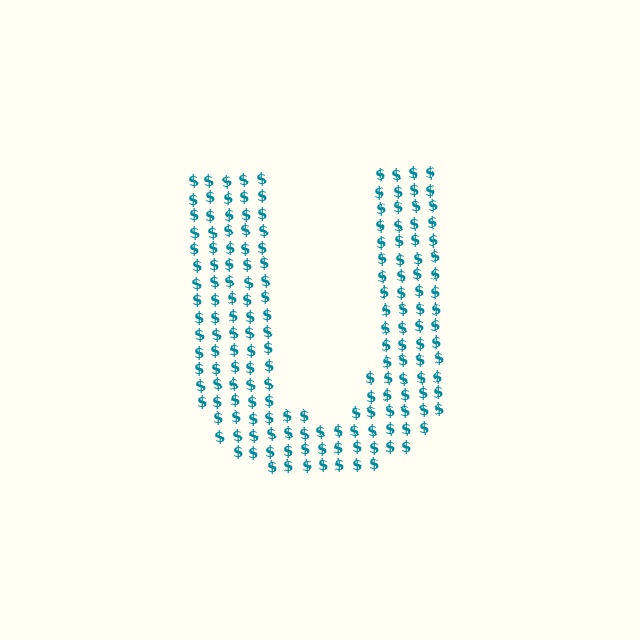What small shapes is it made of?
It is made of small dollar signs.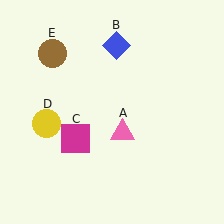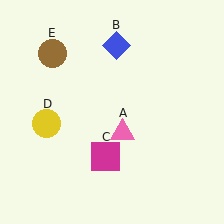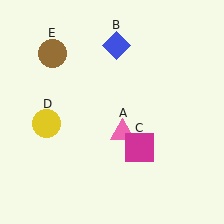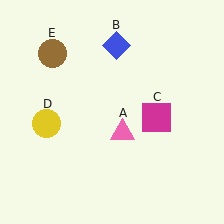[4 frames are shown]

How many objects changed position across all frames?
1 object changed position: magenta square (object C).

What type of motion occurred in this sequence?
The magenta square (object C) rotated counterclockwise around the center of the scene.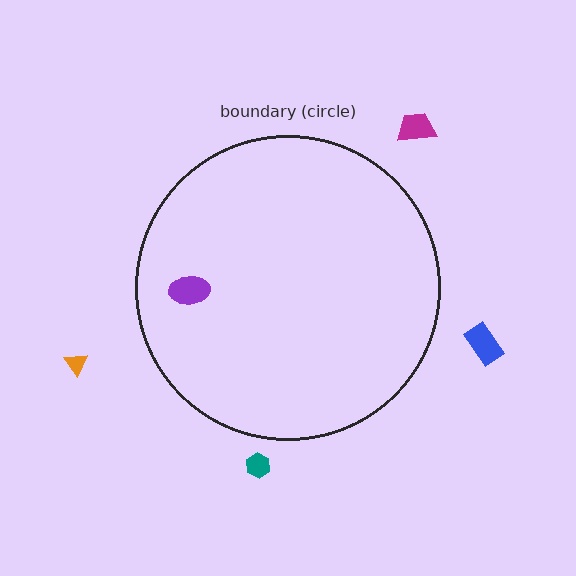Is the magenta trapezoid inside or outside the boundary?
Outside.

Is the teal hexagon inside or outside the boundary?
Outside.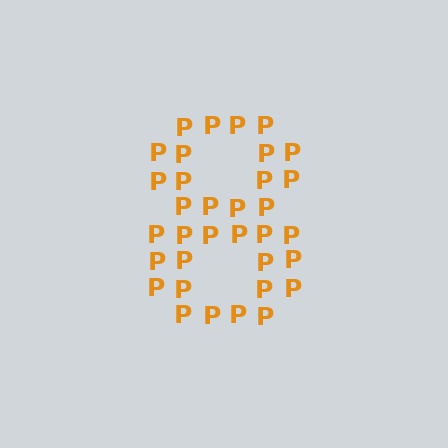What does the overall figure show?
The overall figure shows the digit 8.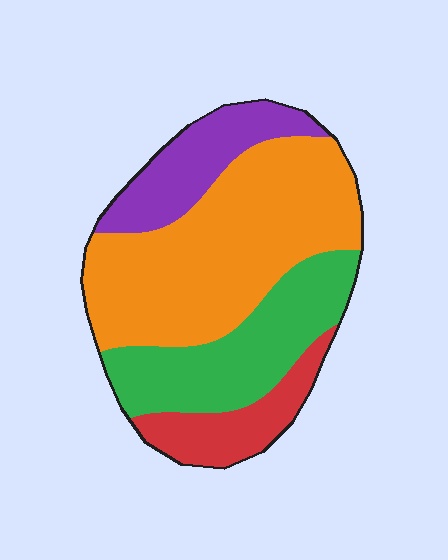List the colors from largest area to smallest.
From largest to smallest: orange, green, purple, red.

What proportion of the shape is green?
Green takes up between a quarter and a half of the shape.